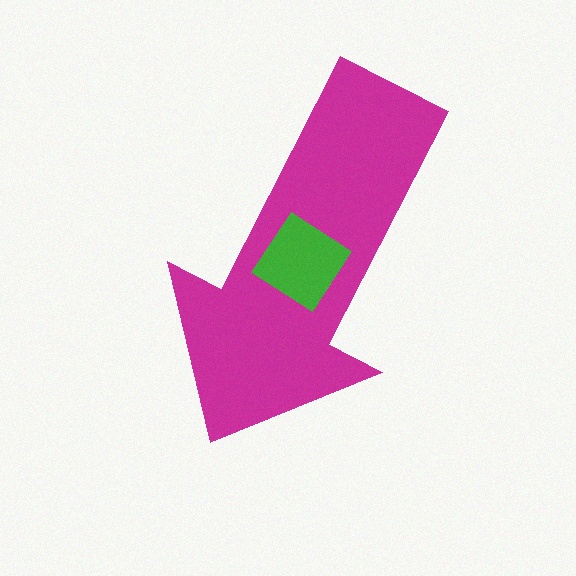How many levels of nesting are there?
2.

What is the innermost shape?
The green diamond.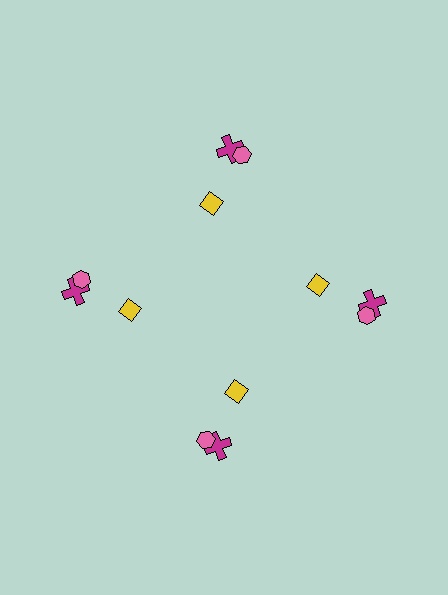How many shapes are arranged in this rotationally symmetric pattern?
There are 12 shapes, arranged in 4 groups of 3.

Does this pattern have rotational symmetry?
Yes, this pattern has 4-fold rotational symmetry. It looks the same after rotating 90 degrees around the center.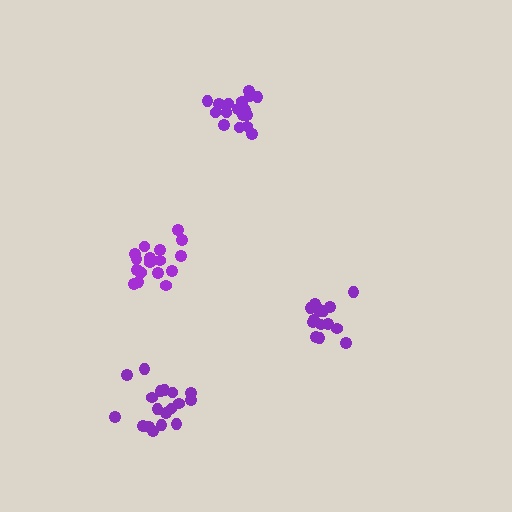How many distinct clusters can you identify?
There are 4 distinct clusters.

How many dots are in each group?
Group 1: 15 dots, Group 2: 18 dots, Group 3: 18 dots, Group 4: 18 dots (69 total).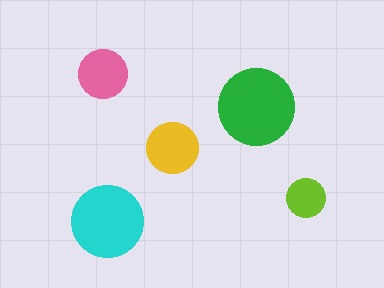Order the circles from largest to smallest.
the green one, the cyan one, the yellow one, the pink one, the lime one.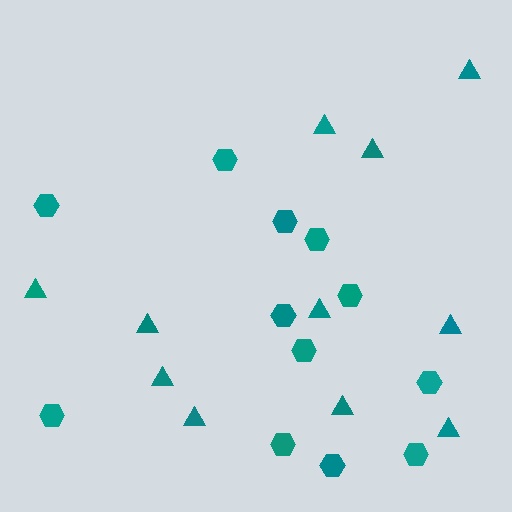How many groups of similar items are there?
There are 2 groups: one group of triangles (11) and one group of hexagons (12).